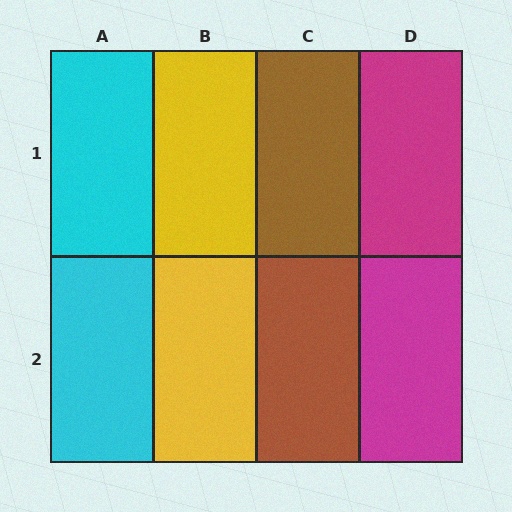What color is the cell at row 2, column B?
Yellow.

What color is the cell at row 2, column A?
Cyan.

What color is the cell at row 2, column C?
Brown.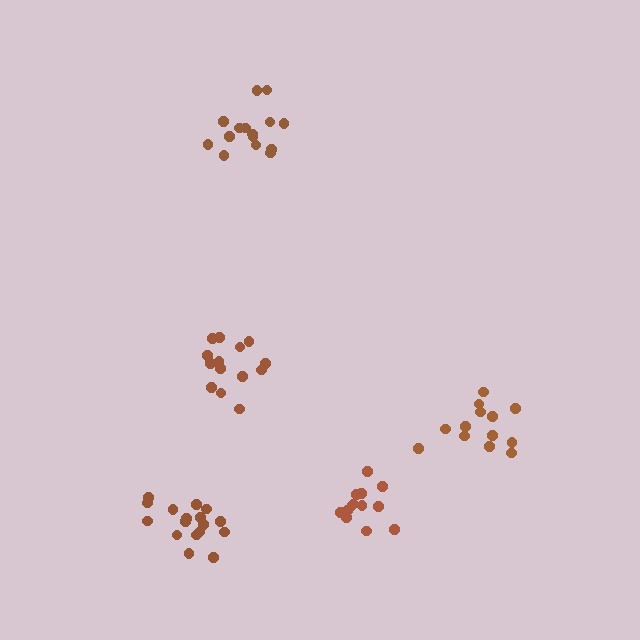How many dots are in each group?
Group 1: 14 dots, Group 2: 15 dots, Group 3: 17 dots, Group 4: 14 dots, Group 5: 14 dots (74 total).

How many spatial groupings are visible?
There are 5 spatial groupings.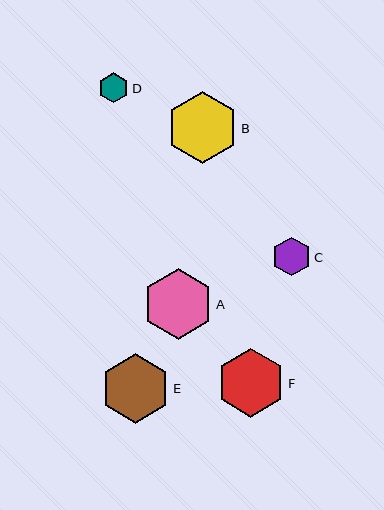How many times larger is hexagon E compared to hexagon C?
Hexagon E is approximately 1.8 times the size of hexagon C.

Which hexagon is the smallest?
Hexagon D is the smallest with a size of approximately 30 pixels.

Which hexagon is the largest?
Hexagon B is the largest with a size of approximately 72 pixels.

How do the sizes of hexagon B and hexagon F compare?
Hexagon B and hexagon F are approximately the same size.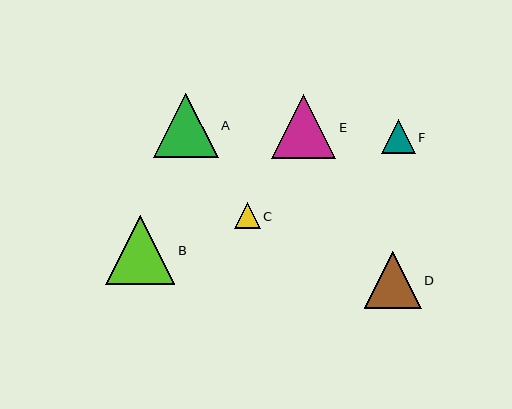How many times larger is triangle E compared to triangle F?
Triangle E is approximately 1.9 times the size of triangle F.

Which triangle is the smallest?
Triangle C is the smallest with a size of approximately 26 pixels.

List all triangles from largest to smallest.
From largest to smallest: B, A, E, D, F, C.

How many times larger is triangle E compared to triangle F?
Triangle E is approximately 1.9 times the size of triangle F.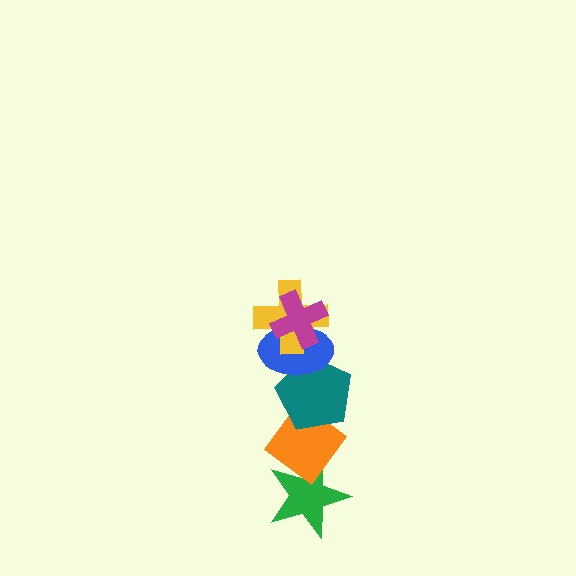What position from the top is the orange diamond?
The orange diamond is 5th from the top.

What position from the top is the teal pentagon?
The teal pentagon is 4th from the top.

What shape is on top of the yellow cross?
The magenta cross is on top of the yellow cross.